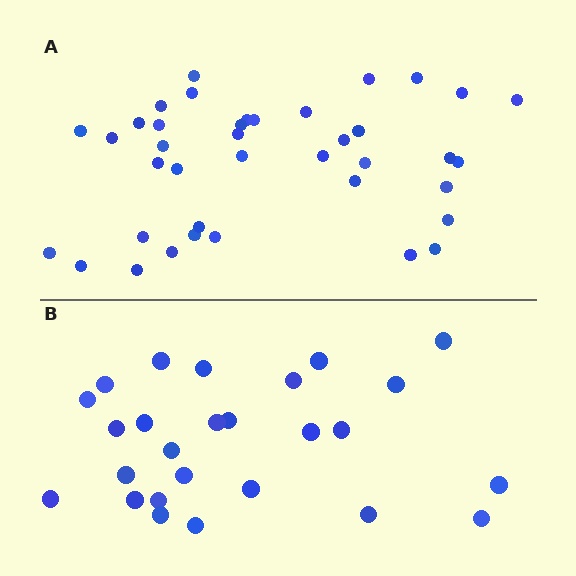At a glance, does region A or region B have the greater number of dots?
Region A (the top region) has more dots.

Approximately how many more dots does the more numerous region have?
Region A has approximately 15 more dots than region B.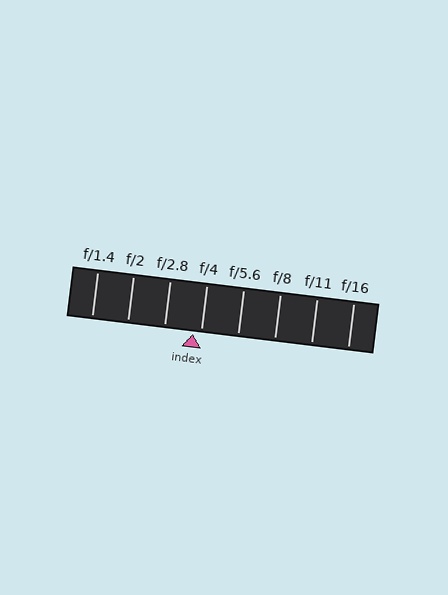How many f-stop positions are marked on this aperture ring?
There are 8 f-stop positions marked.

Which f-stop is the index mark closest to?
The index mark is closest to f/4.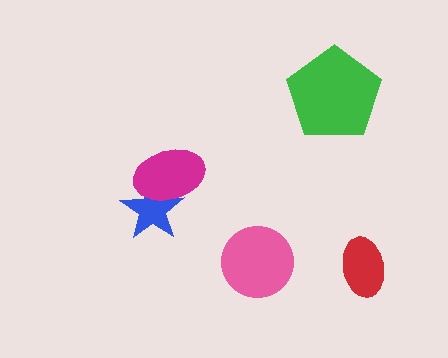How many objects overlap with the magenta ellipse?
1 object overlaps with the magenta ellipse.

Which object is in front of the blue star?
The magenta ellipse is in front of the blue star.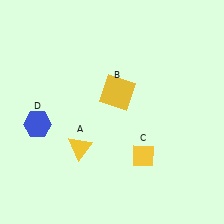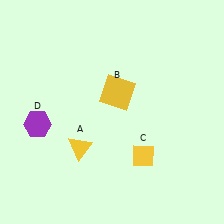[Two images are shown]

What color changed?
The hexagon (D) changed from blue in Image 1 to purple in Image 2.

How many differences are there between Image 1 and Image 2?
There is 1 difference between the two images.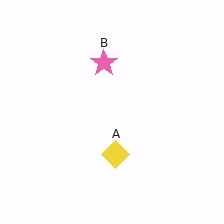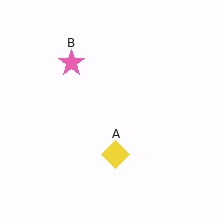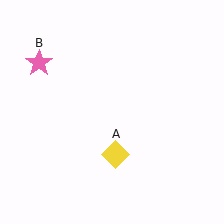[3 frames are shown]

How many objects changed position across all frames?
1 object changed position: pink star (object B).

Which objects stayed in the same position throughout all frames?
Yellow diamond (object A) remained stationary.